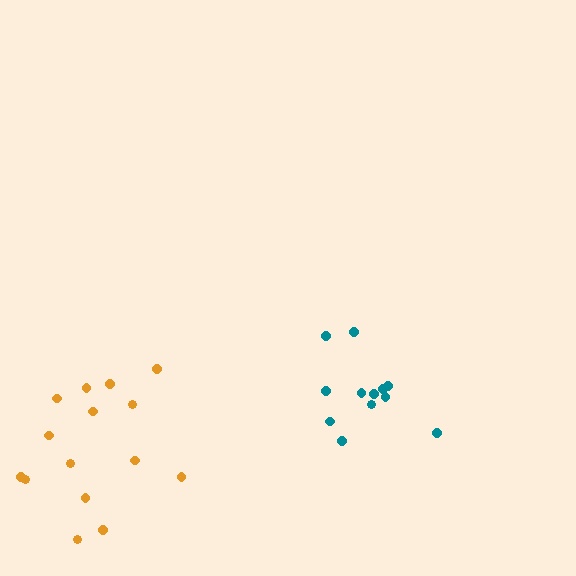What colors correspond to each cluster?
The clusters are colored: teal, orange.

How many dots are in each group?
Group 1: 12 dots, Group 2: 15 dots (27 total).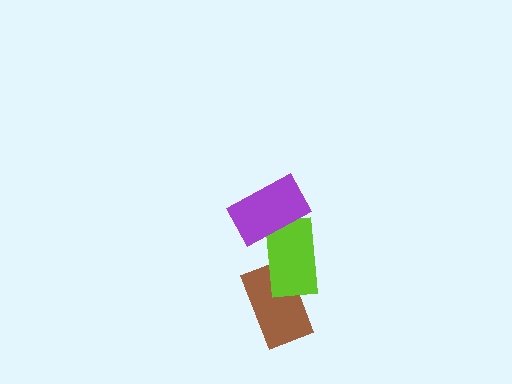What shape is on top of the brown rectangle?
The lime rectangle is on top of the brown rectangle.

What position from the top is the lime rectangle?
The lime rectangle is 2nd from the top.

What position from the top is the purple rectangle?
The purple rectangle is 1st from the top.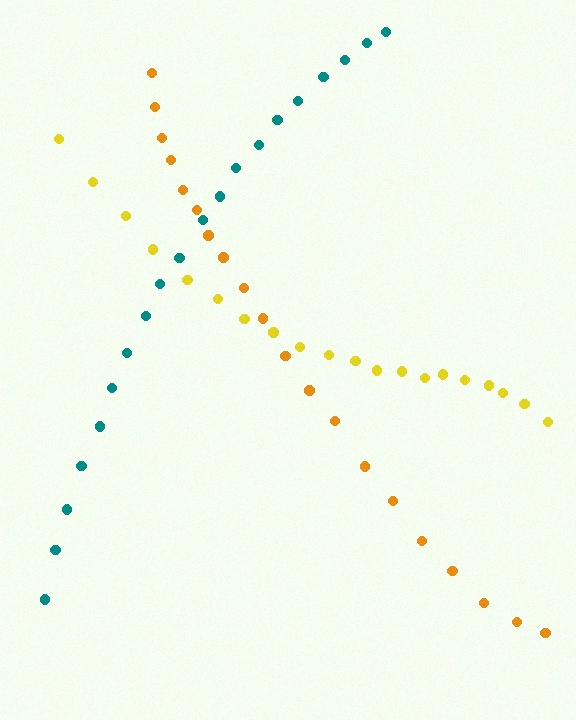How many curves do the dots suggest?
There are 3 distinct paths.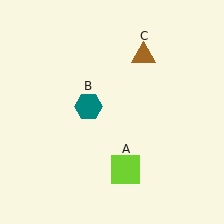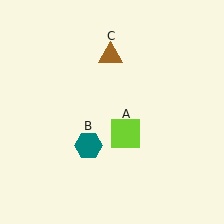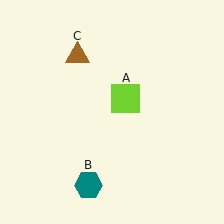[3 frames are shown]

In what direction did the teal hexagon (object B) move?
The teal hexagon (object B) moved down.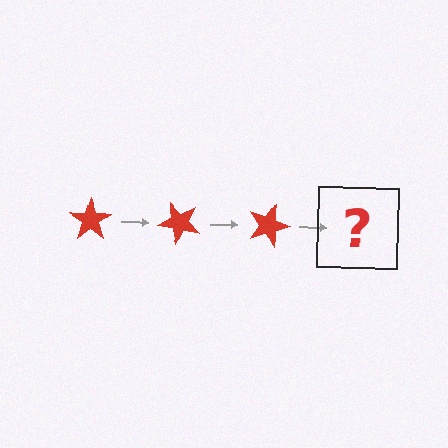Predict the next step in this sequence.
The next step is a red star rotated 135 degrees.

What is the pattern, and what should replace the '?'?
The pattern is that the star rotates 45 degrees each step. The '?' should be a red star rotated 135 degrees.